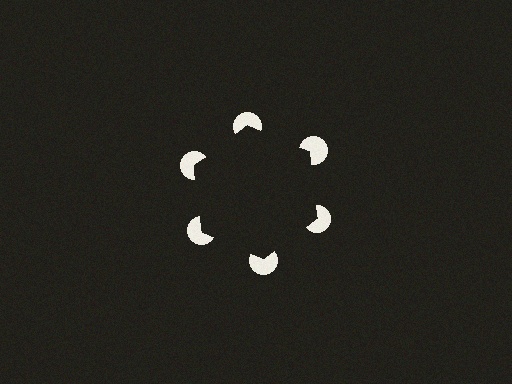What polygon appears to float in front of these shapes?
An illusory hexagon — its edges are inferred from the aligned wedge cuts in the pac-man discs, not physically drawn.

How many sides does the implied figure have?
6 sides.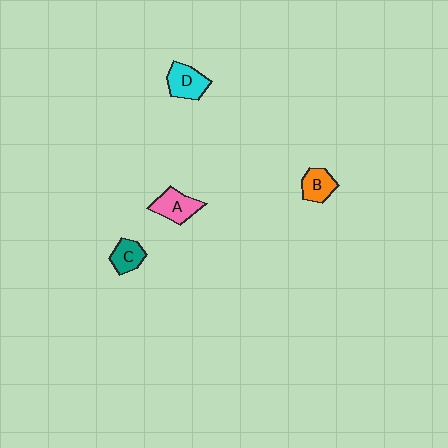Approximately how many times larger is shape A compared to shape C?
Approximately 1.4 times.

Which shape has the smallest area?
Shape C (teal).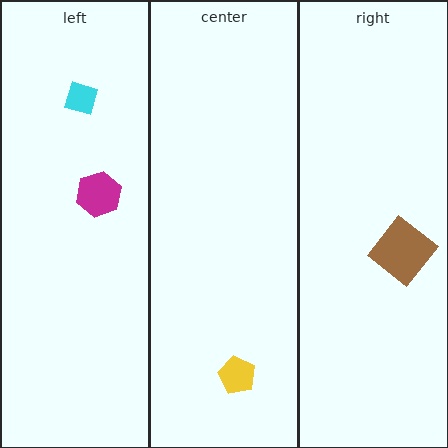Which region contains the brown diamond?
The right region.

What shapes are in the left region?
The magenta hexagon, the cyan diamond.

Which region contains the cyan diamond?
The left region.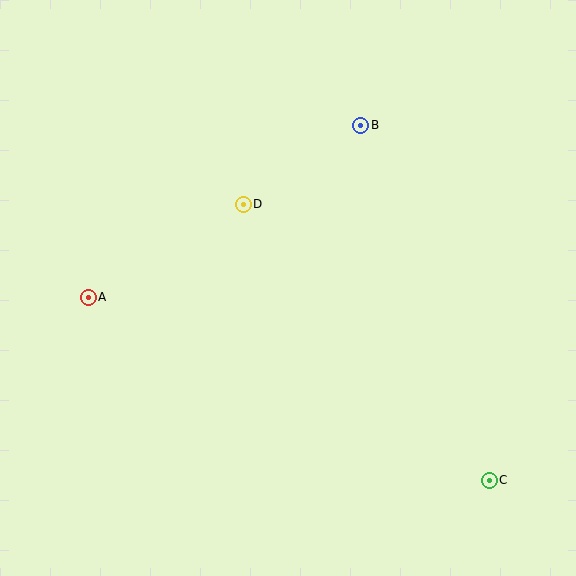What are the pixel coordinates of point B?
Point B is at (361, 125).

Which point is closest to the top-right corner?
Point B is closest to the top-right corner.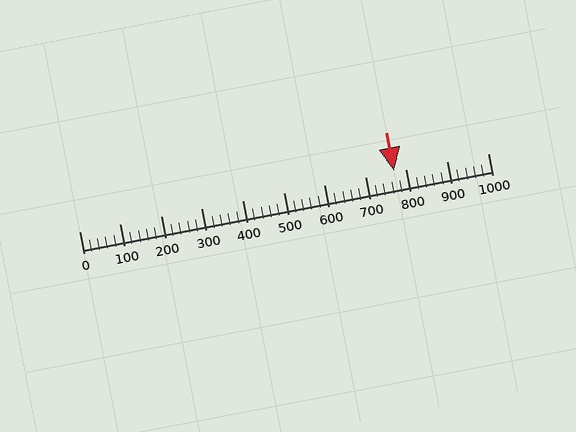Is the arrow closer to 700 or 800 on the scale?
The arrow is closer to 800.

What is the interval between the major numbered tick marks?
The major tick marks are spaced 100 units apart.